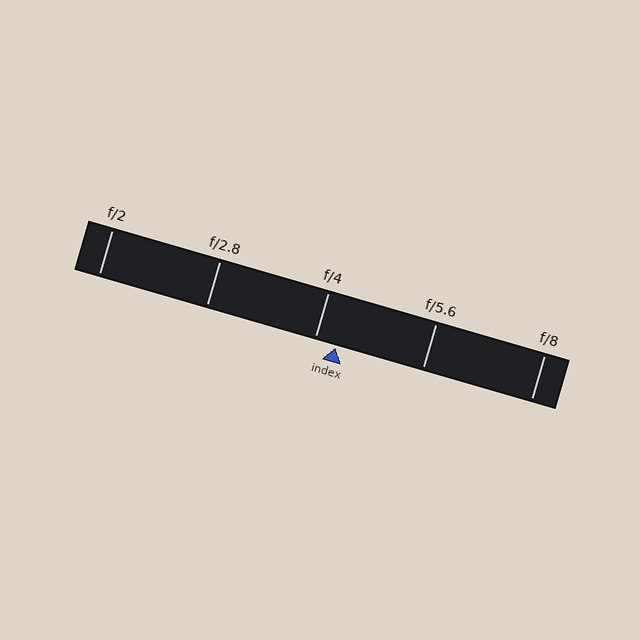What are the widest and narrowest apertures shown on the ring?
The widest aperture shown is f/2 and the narrowest is f/8.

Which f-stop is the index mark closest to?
The index mark is closest to f/4.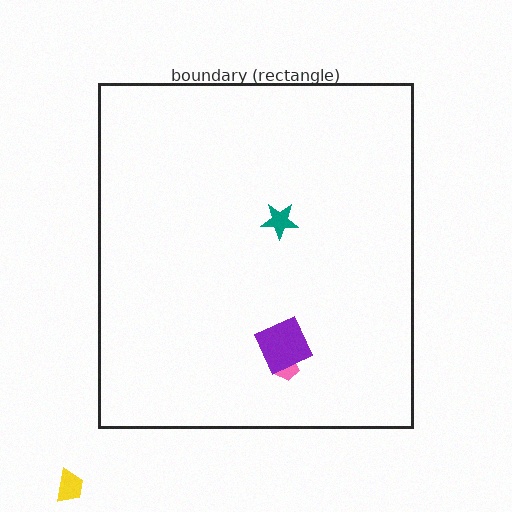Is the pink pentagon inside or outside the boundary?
Inside.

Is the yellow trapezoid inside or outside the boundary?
Outside.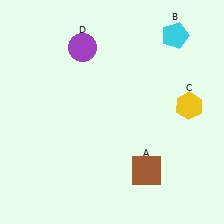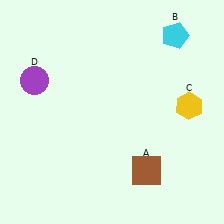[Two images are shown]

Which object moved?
The purple circle (D) moved left.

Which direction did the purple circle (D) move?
The purple circle (D) moved left.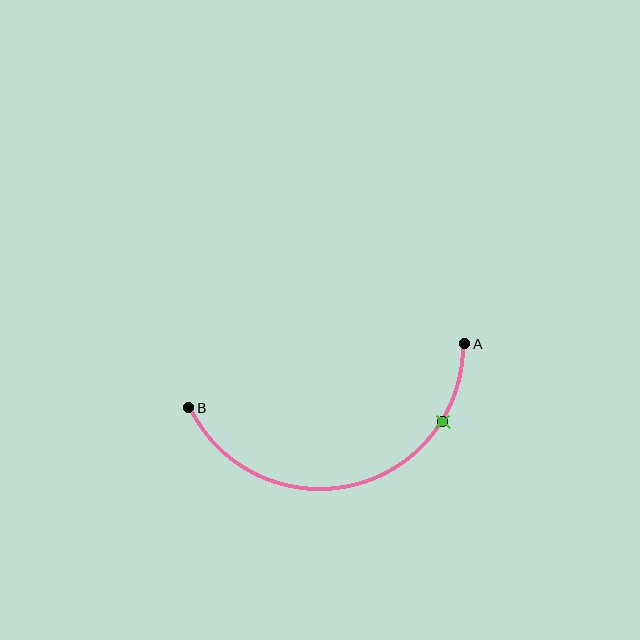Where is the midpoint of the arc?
The arc midpoint is the point on the curve farthest from the straight line joining A and B. It sits below that line.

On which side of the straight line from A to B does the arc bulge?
The arc bulges below the straight line connecting A and B.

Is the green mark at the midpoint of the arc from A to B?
No. The green mark lies on the arc but is closer to endpoint A. The arc midpoint would be at the point on the curve equidistant along the arc from both A and B.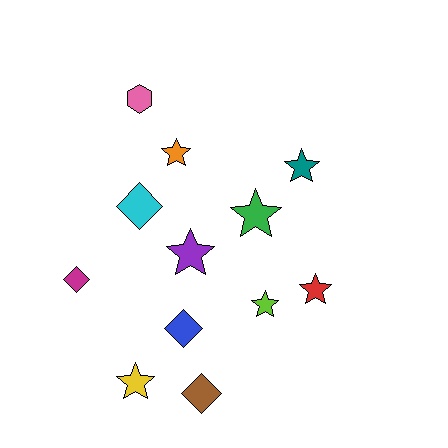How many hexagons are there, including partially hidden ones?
There is 1 hexagon.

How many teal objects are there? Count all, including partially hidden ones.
There is 1 teal object.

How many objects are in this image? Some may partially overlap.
There are 12 objects.